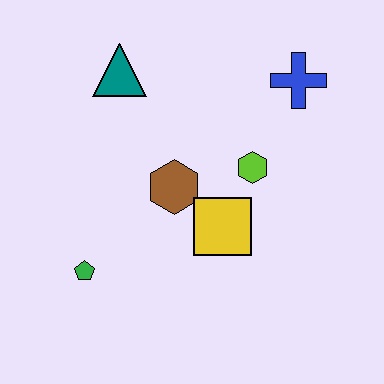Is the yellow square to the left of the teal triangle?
No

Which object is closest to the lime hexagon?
The yellow square is closest to the lime hexagon.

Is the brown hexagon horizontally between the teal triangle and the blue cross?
Yes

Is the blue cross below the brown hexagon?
No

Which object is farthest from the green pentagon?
The blue cross is farthest from the green pentagon.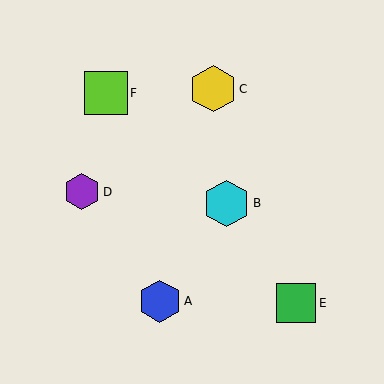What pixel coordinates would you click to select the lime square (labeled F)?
Click at (106, 93) to select the lime square F.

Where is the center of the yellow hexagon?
The center of the yellow hexagon is at (213, 89).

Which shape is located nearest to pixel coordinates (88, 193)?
The purple hexagon (labeled D) at (82, 192) is nearest to that location.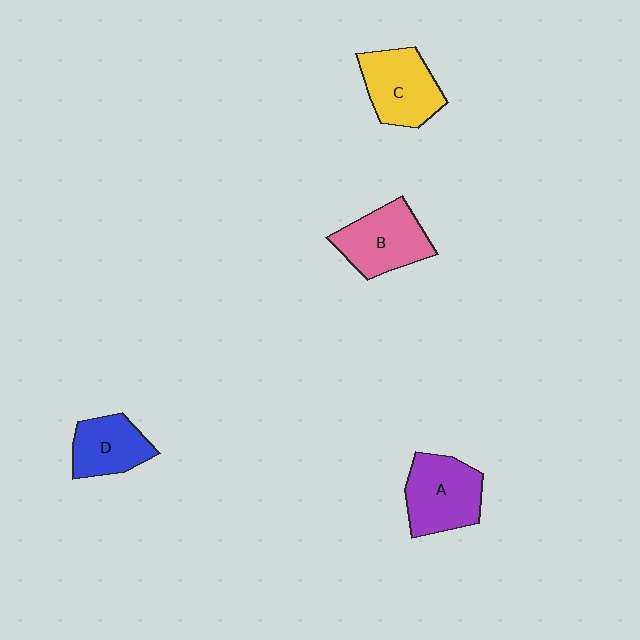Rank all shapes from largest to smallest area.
From largest to smallest: A (purple), B (pink), C (yellow), D (blue).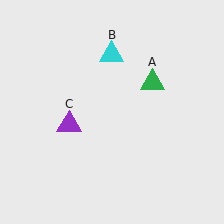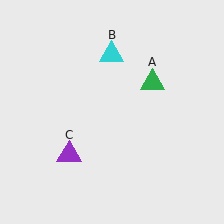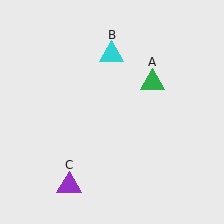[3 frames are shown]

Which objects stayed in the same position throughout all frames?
Green triangle (object A) and cyan triangle (object B) remained stationary.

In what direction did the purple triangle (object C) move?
The purple triangle (object C) moved down.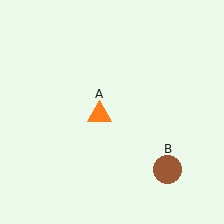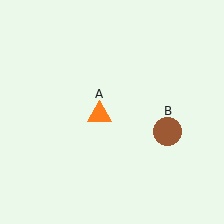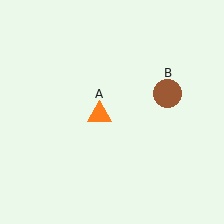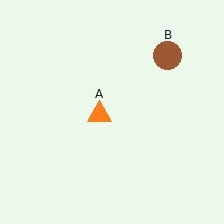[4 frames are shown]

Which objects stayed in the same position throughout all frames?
Orange triangle (object A) remained stationary.